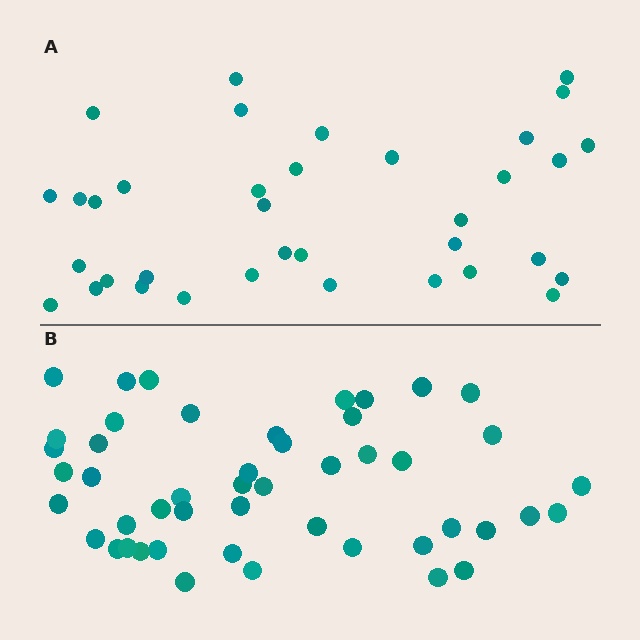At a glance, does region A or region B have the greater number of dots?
Region B (the bottom region) has more dots.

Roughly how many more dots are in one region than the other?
Region B has roughly 12 or so more dots than region A.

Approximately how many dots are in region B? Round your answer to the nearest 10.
About 50 dots. (The exact count is 48, which rounds to 50.)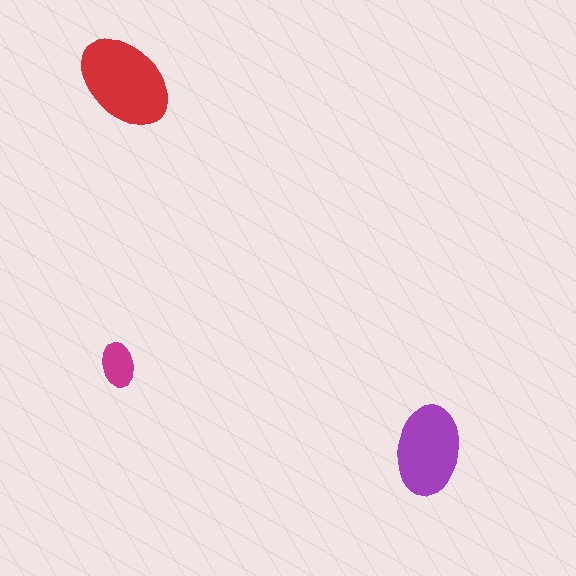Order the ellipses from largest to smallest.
the red one, the purple one, the magenta one.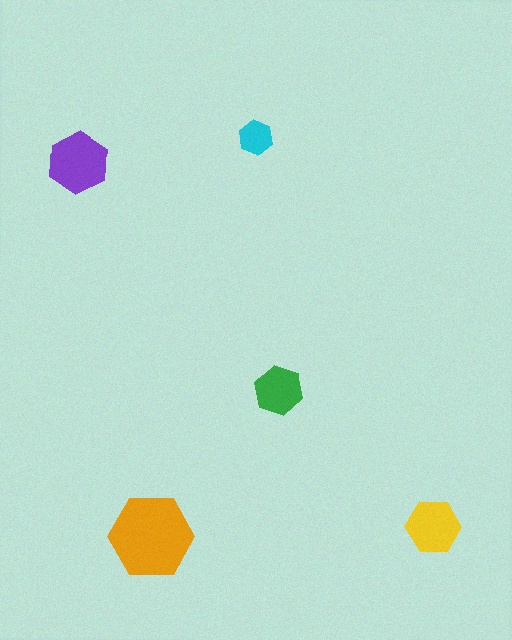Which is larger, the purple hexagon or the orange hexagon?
The orange one.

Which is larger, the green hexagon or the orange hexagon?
The orange one.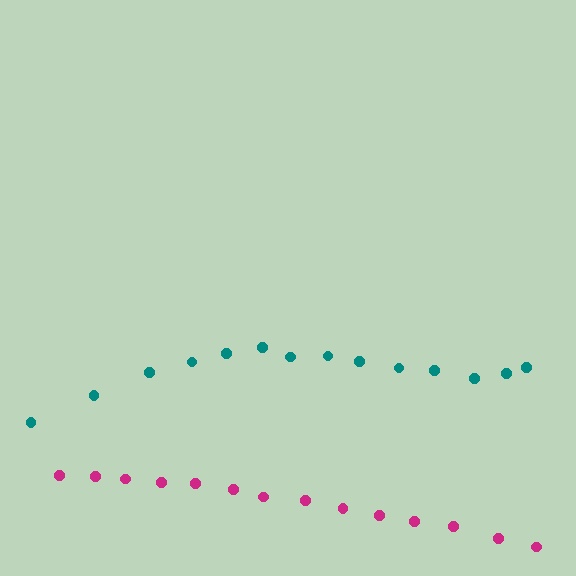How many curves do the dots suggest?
There are 2 distinct paths.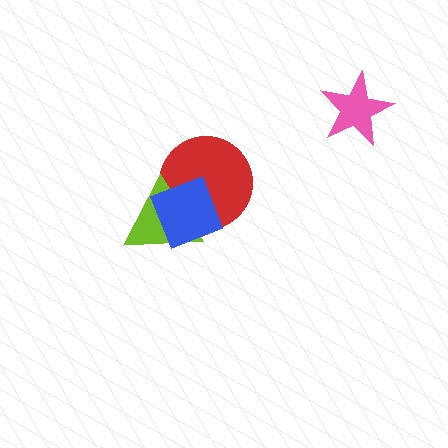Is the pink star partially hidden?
No, no other shape covers it.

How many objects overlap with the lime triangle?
2 objects overlap with the lime triangle.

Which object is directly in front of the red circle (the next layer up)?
The lime triangle is directly in front of the red circle.